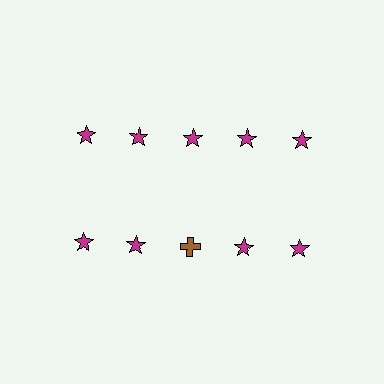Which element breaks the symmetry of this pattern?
The brown cross in the second row, center column breaks the symmetry. All other shapes are magenta stars.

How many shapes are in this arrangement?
There are 10 shapes arranged in a grid pattern.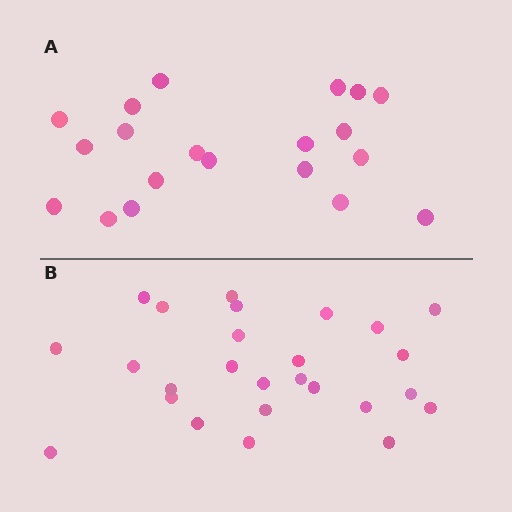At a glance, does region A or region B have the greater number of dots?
Region B (the bottom region) has more dots.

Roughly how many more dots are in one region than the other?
Region B has about 6 more dots than region A.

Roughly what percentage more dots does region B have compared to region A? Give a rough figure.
About 30% more.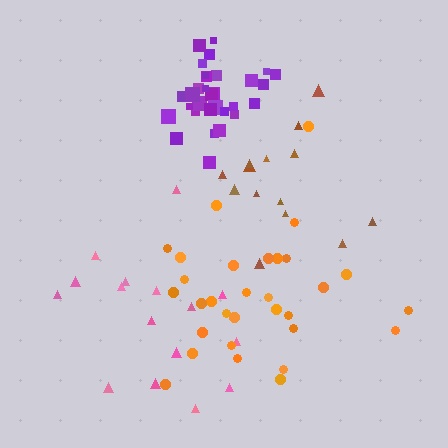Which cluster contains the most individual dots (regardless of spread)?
Purple (33).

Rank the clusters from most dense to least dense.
purple, orange, brown, pink.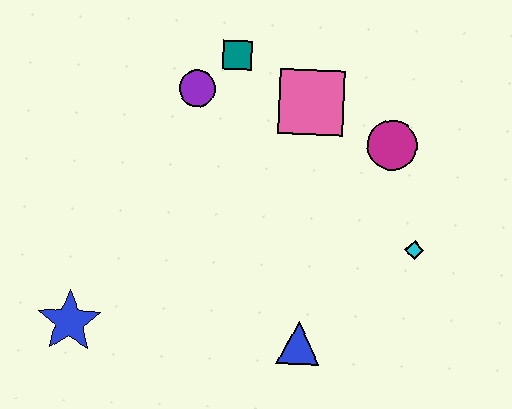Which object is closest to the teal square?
The purple circle is closest to the teal square.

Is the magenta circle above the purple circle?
No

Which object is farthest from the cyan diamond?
The blue star is farthest from the cyan diamond.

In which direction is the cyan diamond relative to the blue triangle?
The cyan diamond is to the right of the blue triangle.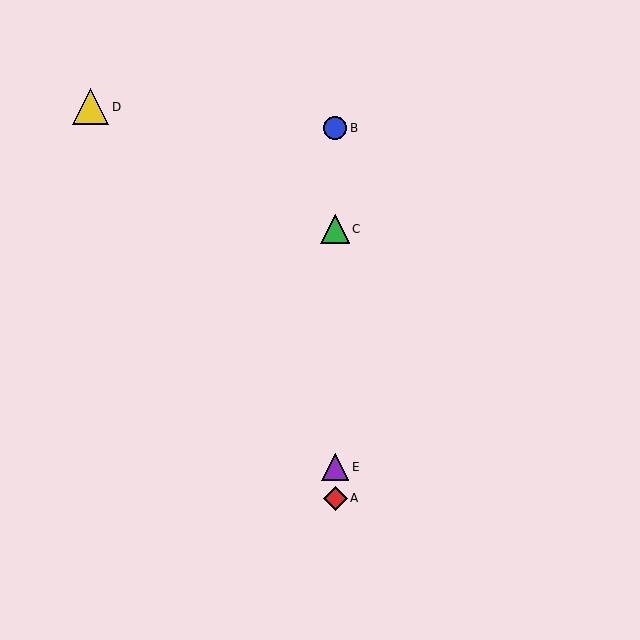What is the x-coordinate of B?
Object B is at x≈335.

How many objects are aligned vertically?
4 objects (A, B, C, E) are aligned vertically.